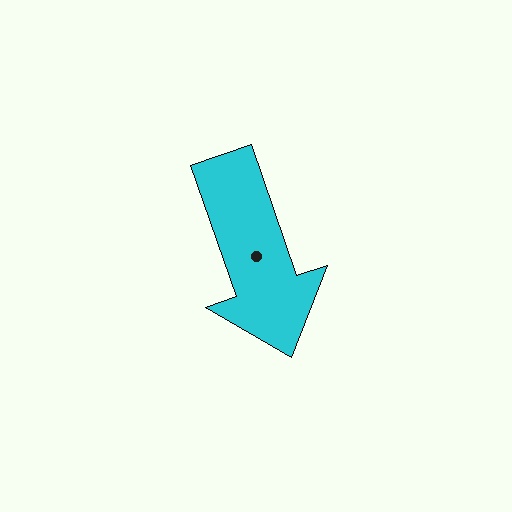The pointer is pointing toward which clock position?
Roughly 5 o'clock.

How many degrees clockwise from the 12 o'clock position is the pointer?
Approximately 161 degrees.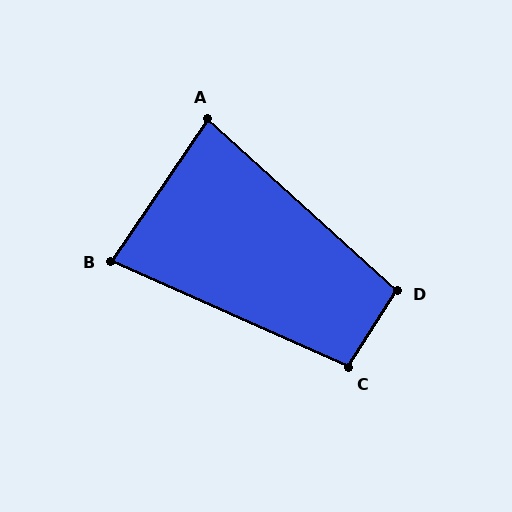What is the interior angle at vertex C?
Approximately 98 degrees (obtuse).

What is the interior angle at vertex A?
Approximately 82 degrees (acute).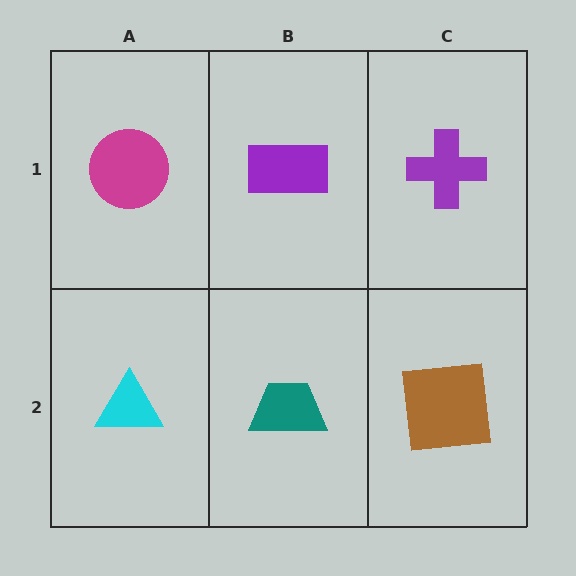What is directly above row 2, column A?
A magenta circle.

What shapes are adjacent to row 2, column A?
A magenta circle (row 1, column A), a teal trapezoid (row 2, column B).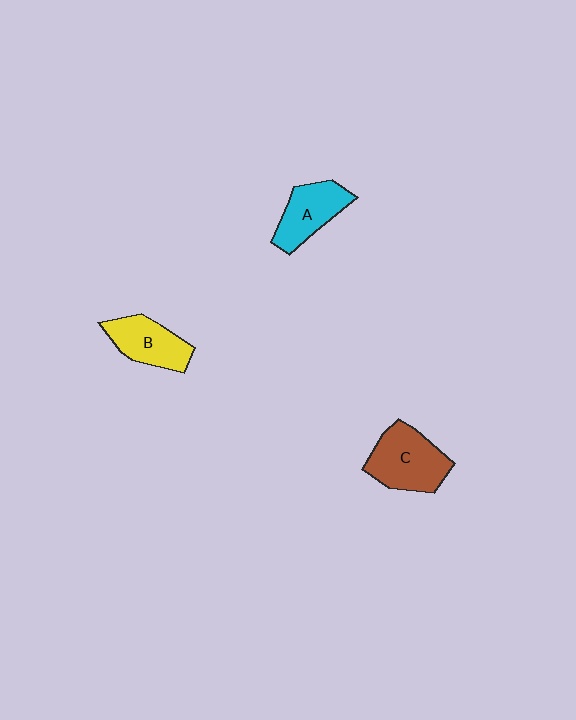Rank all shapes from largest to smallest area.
From largest to smallest: C (brown), B (yellow), A (cyan).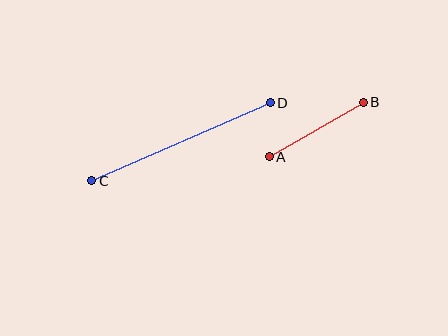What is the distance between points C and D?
The distance is approximately 195 pixels.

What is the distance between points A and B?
The distance is approximately 108 pixels.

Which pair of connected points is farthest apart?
Points C and D are farthest apart.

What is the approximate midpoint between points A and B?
The midpoint is at approximately (316, 129) pixels.